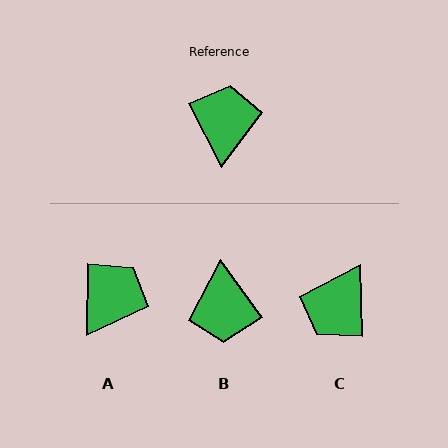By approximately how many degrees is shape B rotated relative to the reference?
Approximately 171 degrees clockwise.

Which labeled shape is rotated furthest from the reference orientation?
B, about 171 degrees away.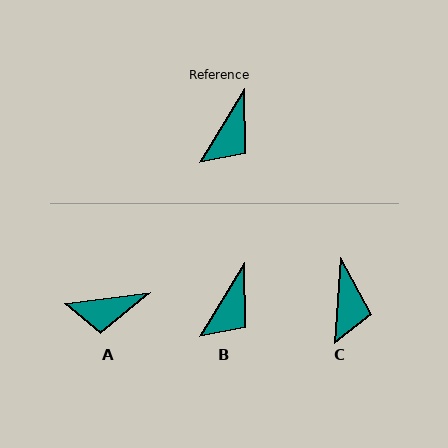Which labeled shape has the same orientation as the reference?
B.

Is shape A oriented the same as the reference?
No, it is off by about 51 degrees.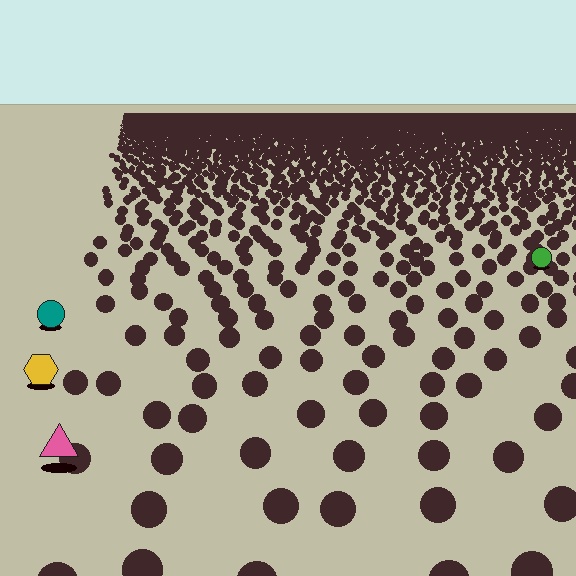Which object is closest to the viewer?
The pink triangle is closest. The texture marks near it are larger and more spread out.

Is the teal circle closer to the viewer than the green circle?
Yes. The teal circle is closer — you can tell from the texture gradient: the ground texture is coarser near it.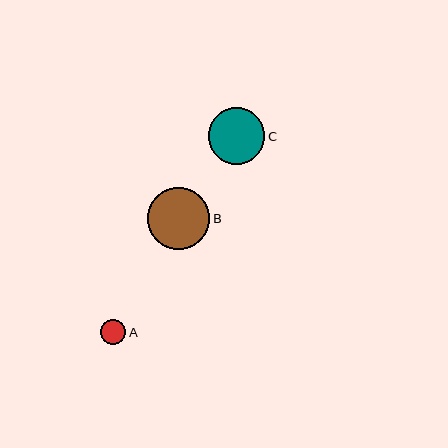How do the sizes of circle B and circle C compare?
Circle B and circle C are approximately the same size.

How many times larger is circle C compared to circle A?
Circle C is approximately 2.3 times the size of circle A.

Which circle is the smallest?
Circle A is the smallest with a size of approximately 25 pixels.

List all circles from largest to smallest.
From largest to smallest: B, C, A.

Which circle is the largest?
Circle B is the largest with a size of approximately 62 pixels.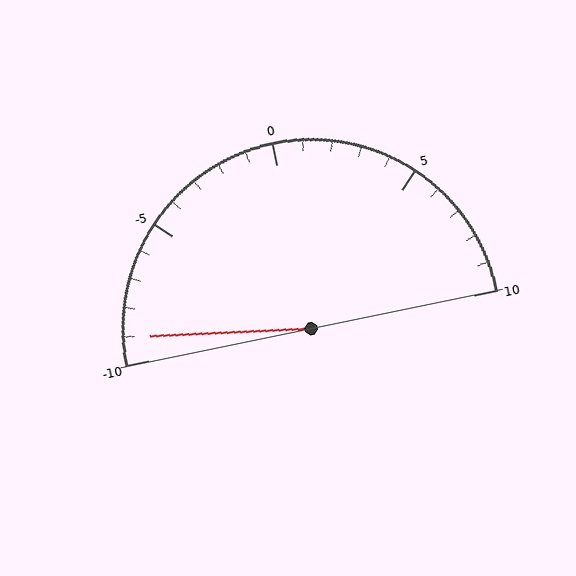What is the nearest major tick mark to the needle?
The nearest major tick mark is -10.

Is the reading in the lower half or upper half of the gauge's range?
The reading is in the lower half of the range (-10 to 10).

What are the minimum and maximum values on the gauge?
The gauge ranges from -10 to 10.